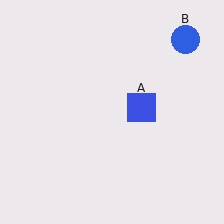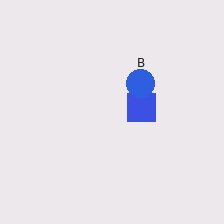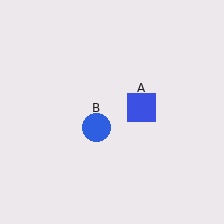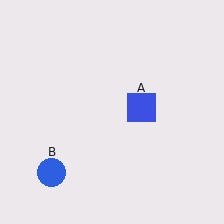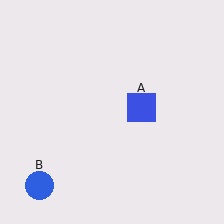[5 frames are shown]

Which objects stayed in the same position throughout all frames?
Blue square (object A) remained stationary.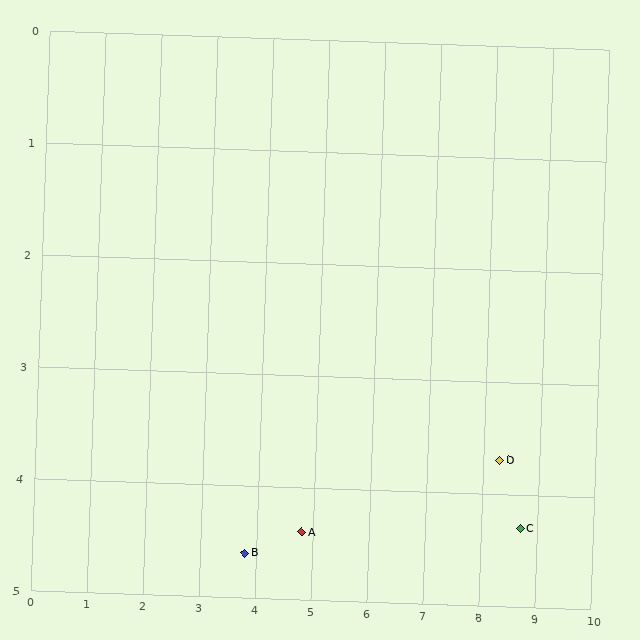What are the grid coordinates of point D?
Point D is at approximately (8.3, 3.7).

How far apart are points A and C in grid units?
Points A and C are about 3.9 grid units apart.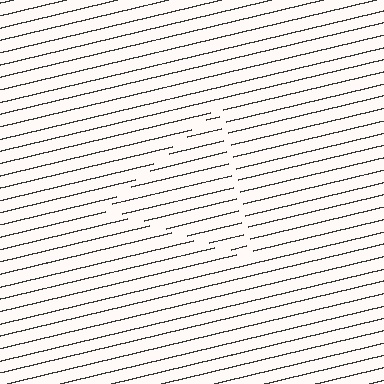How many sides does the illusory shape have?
3 sides — the line-ends trace a triangle.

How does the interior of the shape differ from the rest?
The interior of the shape contains the same grating, shifted by half a period — the contour is defined by the phase discontinuity where line-ends from the inner and outer gratings abut.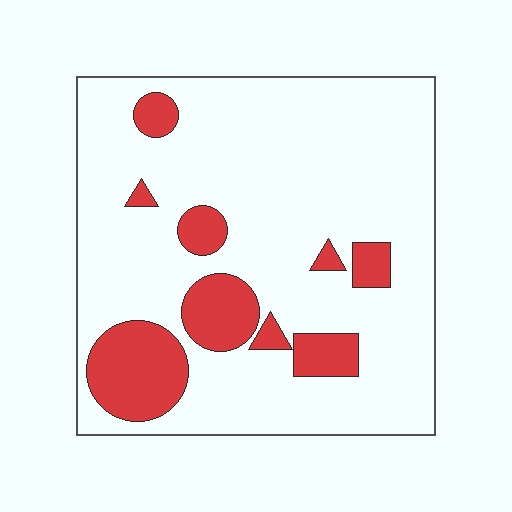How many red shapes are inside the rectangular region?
9.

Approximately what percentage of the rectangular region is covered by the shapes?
Approximately 20%.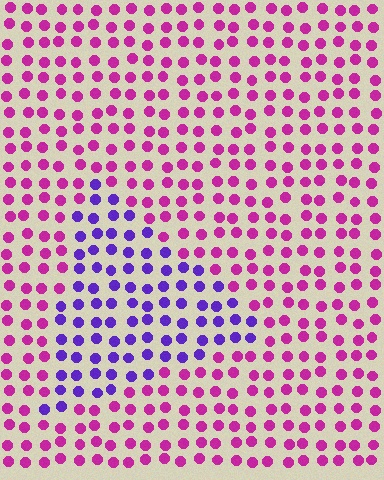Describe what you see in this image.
The image is filled with small magenta elements in a uniform arrangement. A triangle-shaped region is visible where the elements are tinted to a slightly different hue, forming a subtle color boundary.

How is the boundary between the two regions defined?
The boundary is defined purely by a slight shift in hue (about 52 degrees). Spacing, size, and orientation are identical on both sides.